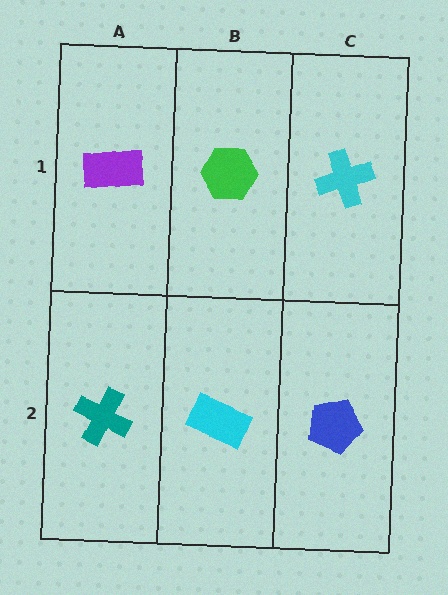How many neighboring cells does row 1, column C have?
2.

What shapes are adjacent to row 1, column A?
A teal cross (row 2, column A), a green hexagon (row 1, column B).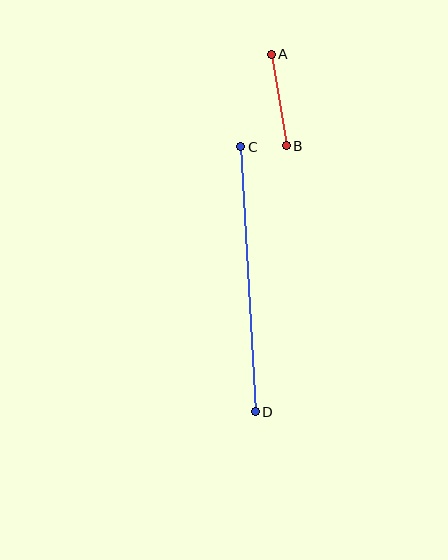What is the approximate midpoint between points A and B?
The midpoint is at approximately (279, 100) pixels.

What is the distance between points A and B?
The distance is approximately 93 pixels.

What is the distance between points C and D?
The distance is approximately 266 pixels.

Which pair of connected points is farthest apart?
Points C and D are farthest apart.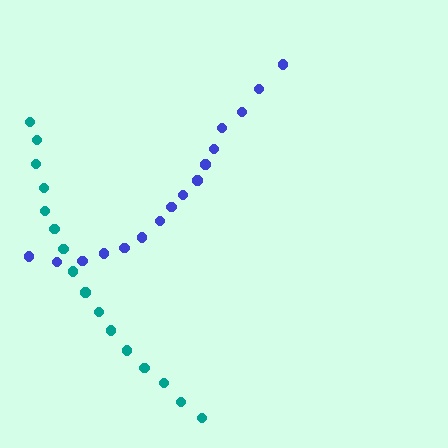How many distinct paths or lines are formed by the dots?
There are 2 distinct paths.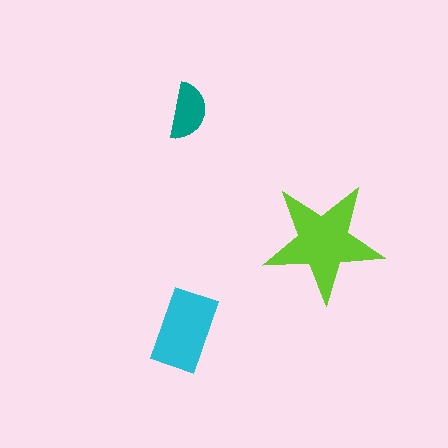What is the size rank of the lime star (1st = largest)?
1st.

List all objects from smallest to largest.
The teal semicircle, the cyan rectangle, the lime star.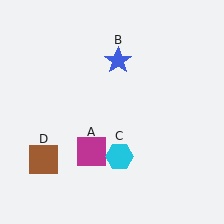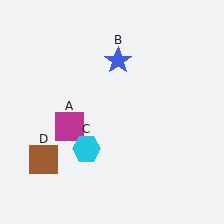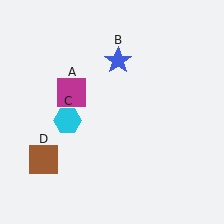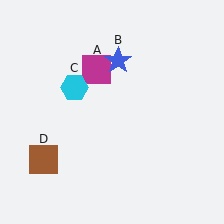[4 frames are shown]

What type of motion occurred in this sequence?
The magenta square (object A), cyan hexagon (object C) rotated clockwise around the center of the scene.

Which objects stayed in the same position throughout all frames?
Blue star (object B) and brown square (object D) remained stationary.